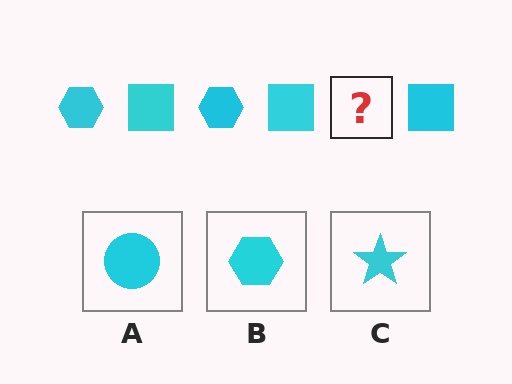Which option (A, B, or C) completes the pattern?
B.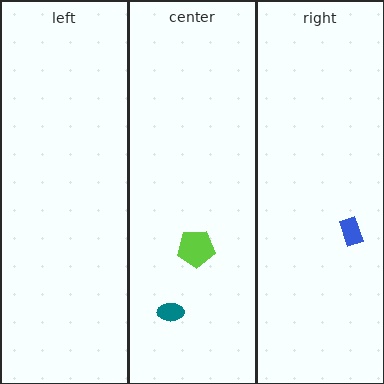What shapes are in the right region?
The blue rectangle.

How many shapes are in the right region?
1.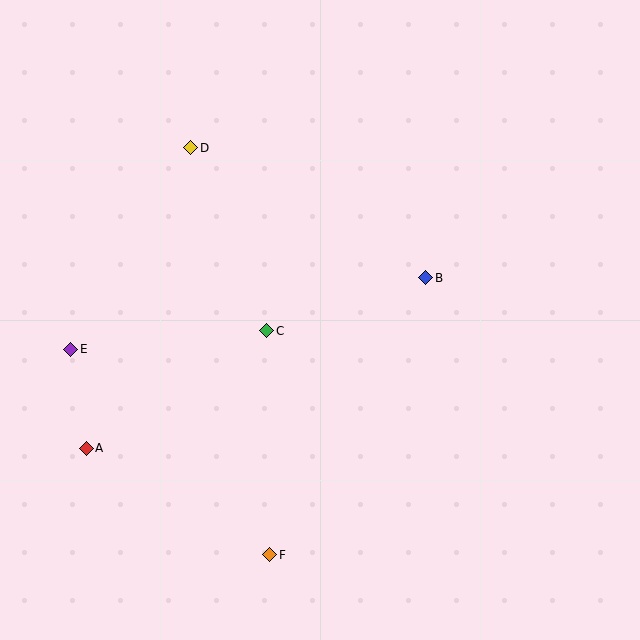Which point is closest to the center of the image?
Point C at (267, 331) is closest to the center.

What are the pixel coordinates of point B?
Point B is at (426, 278).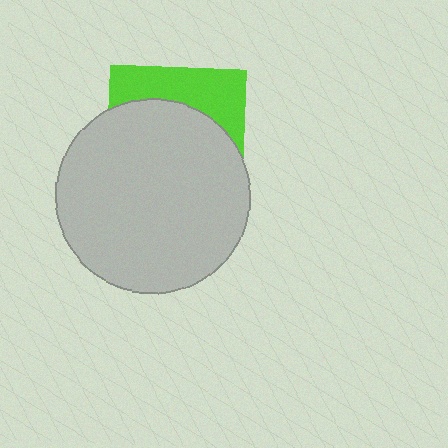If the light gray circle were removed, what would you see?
You would see the complete lime square.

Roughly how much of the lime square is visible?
A small part of it is visible (roughly 32%).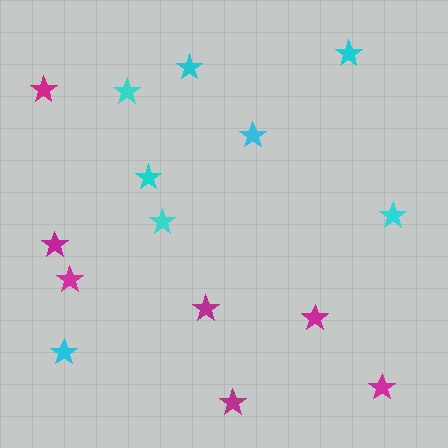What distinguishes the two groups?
There are 2 groups: one group of magenta stars (7) and one group of cyan stars (8).